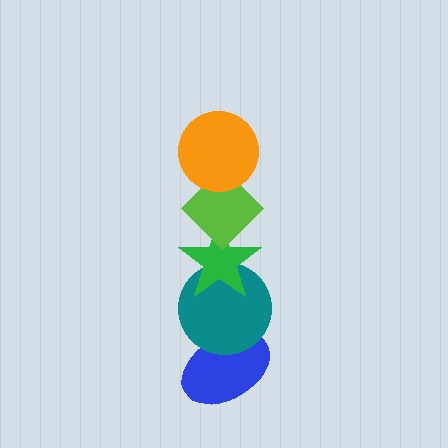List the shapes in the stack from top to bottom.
From top to bottom: the orange circle, the lime diamond, the green star, the teal circle, the blue ellipse.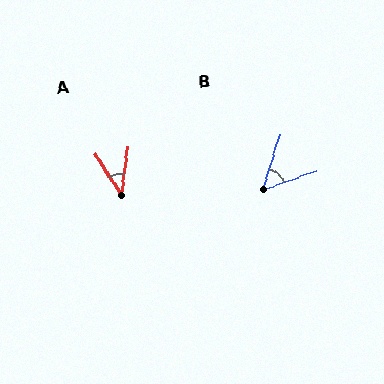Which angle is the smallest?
A, at approximately 40 degrees.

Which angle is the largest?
B, at approximately 54 degrees.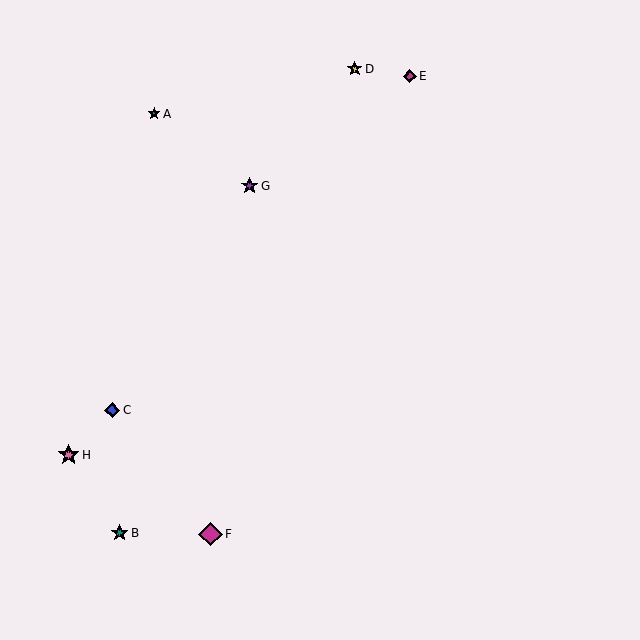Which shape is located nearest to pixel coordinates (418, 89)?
The magenta diamond (labeled E) at (410, 76) is nearest to that location.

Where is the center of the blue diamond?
The center of the blue diamond is at (112, 410).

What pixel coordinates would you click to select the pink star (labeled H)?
Click at (69, 455) to select the pink star H.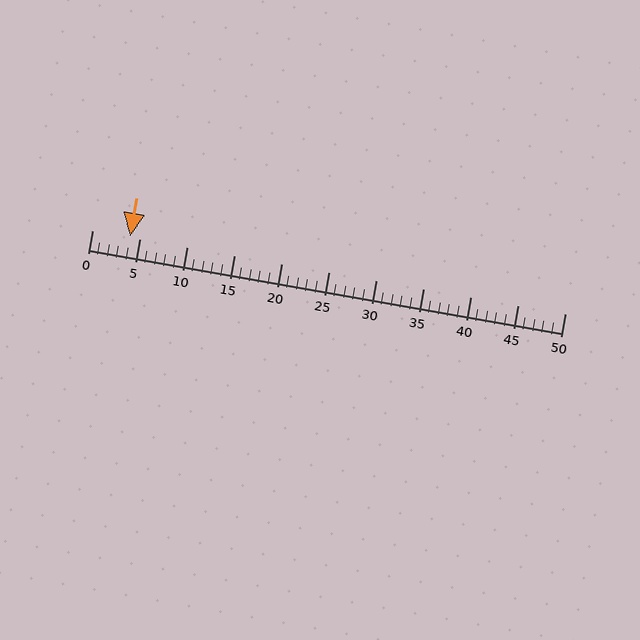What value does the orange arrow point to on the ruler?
The orange arrow points to approximately 4.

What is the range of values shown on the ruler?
The ruler shows values from 0 to 50.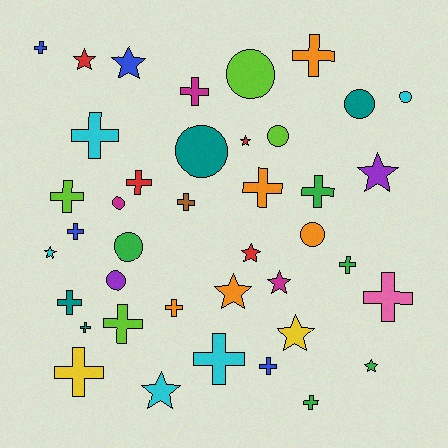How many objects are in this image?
There are 40 objects.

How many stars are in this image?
There are 11 stars.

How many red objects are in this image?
There are 4 red objects.